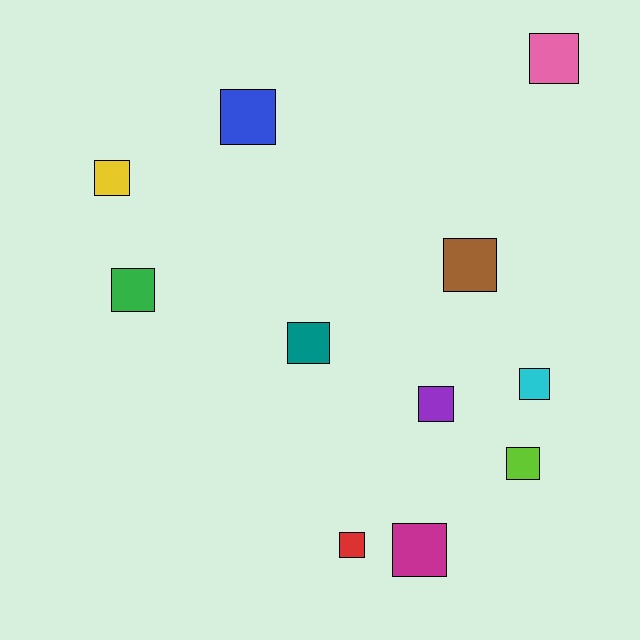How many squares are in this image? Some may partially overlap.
There are 11 squares.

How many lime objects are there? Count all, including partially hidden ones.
There is 1 lime object.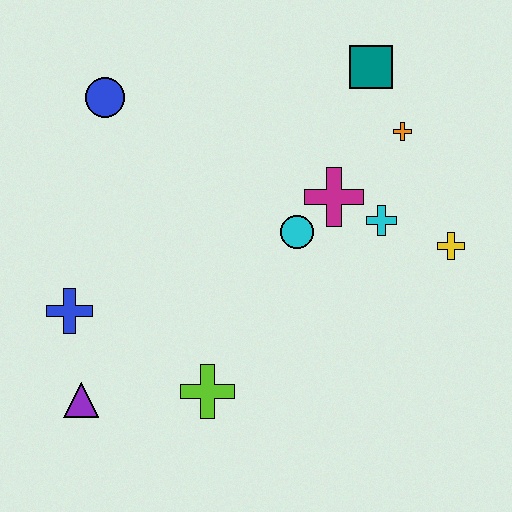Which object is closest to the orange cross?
The teal square is closest to the orange cross.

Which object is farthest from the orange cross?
The purple triangle is farthest from the orange cross.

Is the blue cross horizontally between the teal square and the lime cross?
No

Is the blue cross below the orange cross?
Yes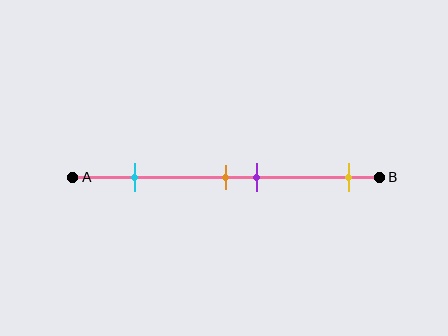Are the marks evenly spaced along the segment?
No, the marks are not evenly spaced.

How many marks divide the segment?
There are 4 marks dividing the segment.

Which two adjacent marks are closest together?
The orange and purple marks are the closest adjacent pair.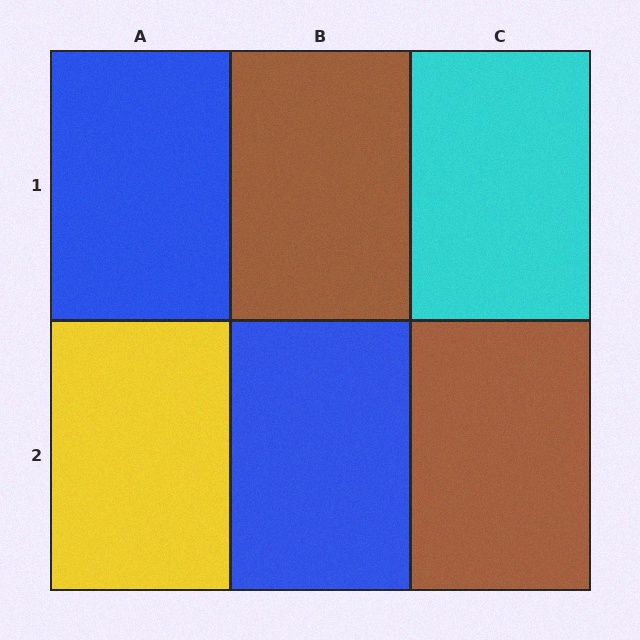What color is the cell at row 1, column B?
Brown.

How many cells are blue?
2 cells are blue.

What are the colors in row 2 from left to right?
Yellow, blue, brown.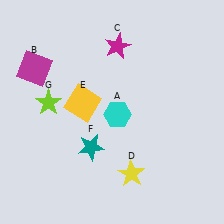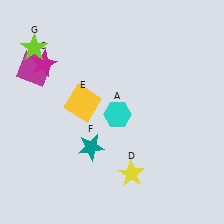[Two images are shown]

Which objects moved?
The objects that moved are: the magenta star (C), the lime star (G).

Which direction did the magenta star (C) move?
The magenta star (C) moved left.